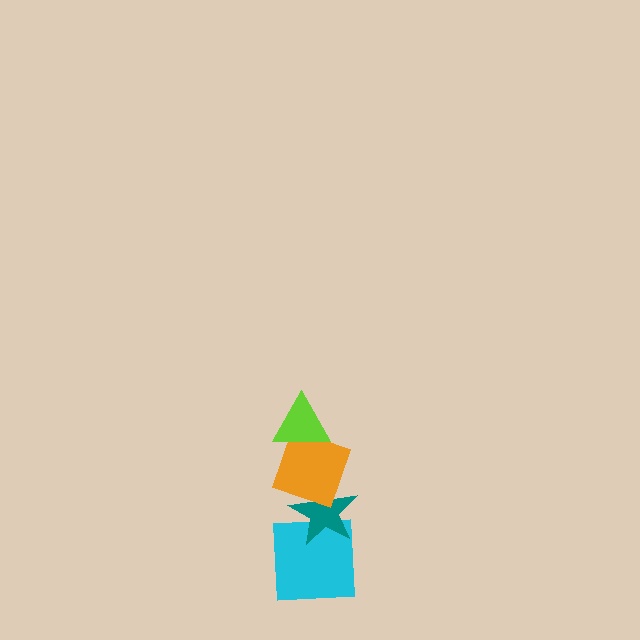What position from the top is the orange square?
The orange square is 2nd from the top.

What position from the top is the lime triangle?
The lime triangle is 1st from the top.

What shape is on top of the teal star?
The orange square is on top of the teal star.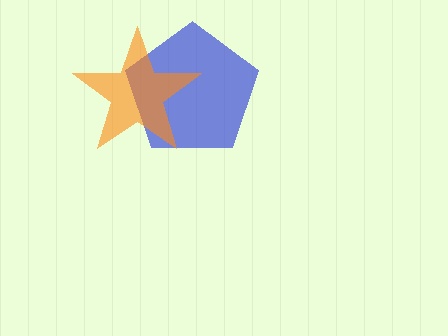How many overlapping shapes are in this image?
There are 2 overlapping shapes in the image.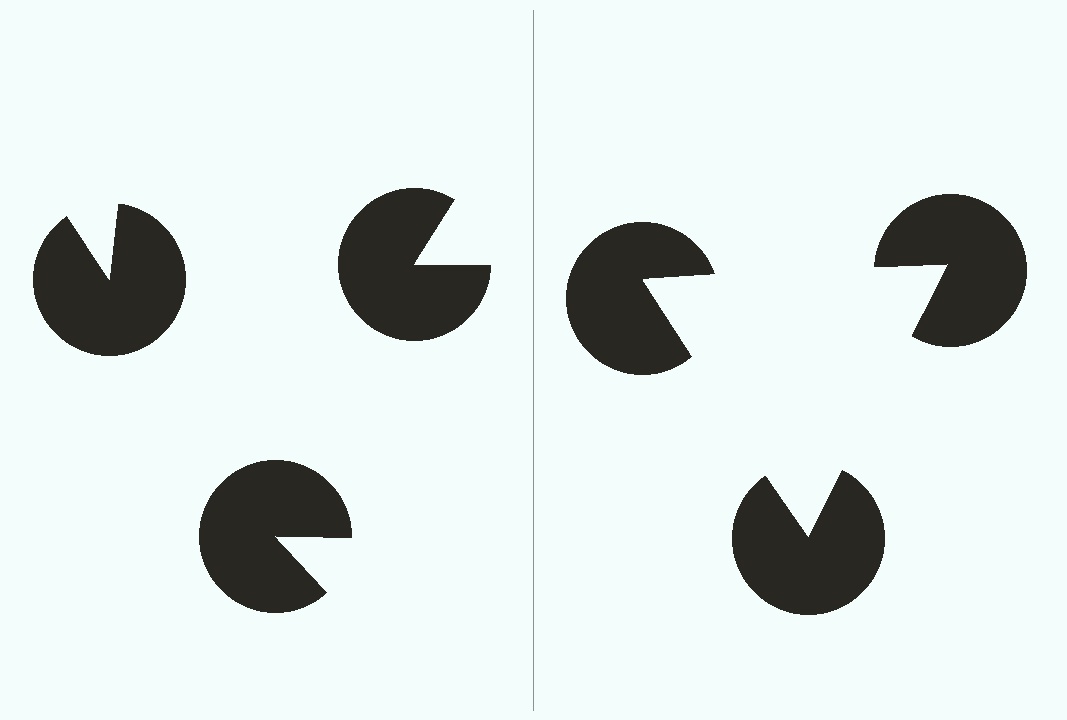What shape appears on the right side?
An illusory triangle.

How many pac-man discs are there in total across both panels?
6 — 3 on each side.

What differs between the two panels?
The pac-man discs are positioned identically on both sides; only the wedge orientations differ. On the right they align to a triangle; on the left they are misaligned.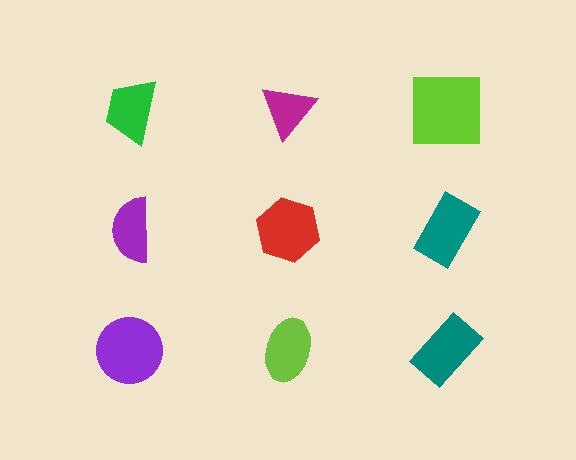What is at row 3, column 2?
A lime ellipse.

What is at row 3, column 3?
A teal rectangle.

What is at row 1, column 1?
A green trapezoid.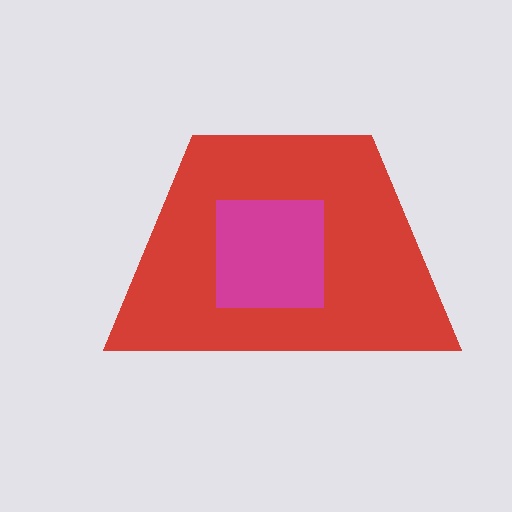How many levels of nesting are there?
2.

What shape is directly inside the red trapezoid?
The magenta square.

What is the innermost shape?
The magenta square.